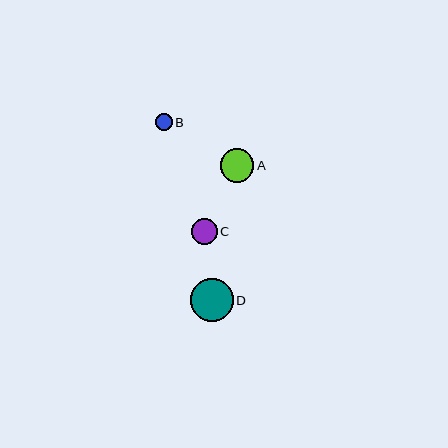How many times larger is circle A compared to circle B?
Circle A is approximately 1.9 times the size of circle B.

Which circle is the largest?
Circle D is the largest with a size of approximately 43 pixels.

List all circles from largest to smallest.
From largest to smallest: D, A, C, B.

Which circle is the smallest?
Circle B is the smallest with a size of approximately 17 pixels.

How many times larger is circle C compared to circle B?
Circle C is approximately 1.5 times the size of circle B.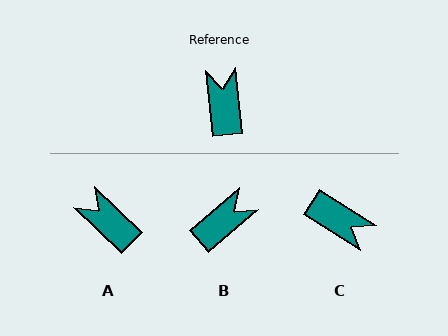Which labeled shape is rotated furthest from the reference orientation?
C, about 128 degrees away.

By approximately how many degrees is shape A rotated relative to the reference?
Approximately 41 degrees counter-clockwise.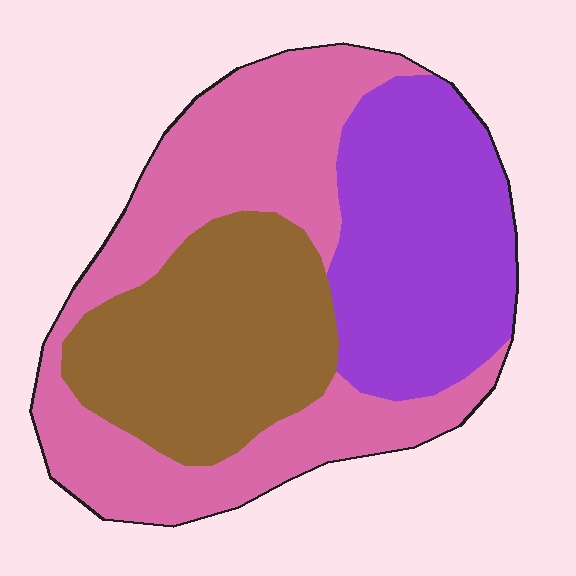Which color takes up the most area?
Pink, at roughly 40%.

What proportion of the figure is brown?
Brown covers about 30% of the figure.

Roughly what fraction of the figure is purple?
Purple takes up about one third (1/3) of the figure.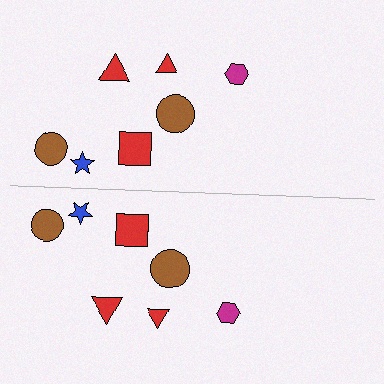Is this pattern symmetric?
Yes, this pattern has bilateral (reflection) symmetry.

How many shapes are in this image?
There are 14 shapes in this image.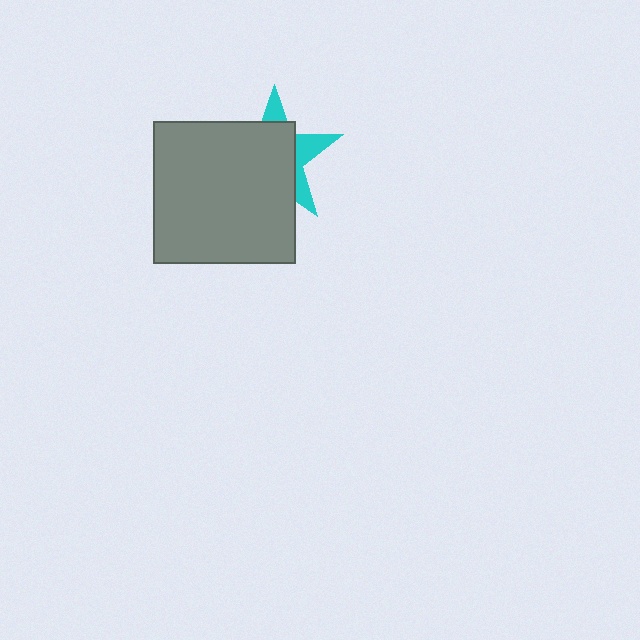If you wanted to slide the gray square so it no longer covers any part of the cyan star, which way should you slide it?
Slide it toward the lower-left — that is the most direct way to separate the two shapes.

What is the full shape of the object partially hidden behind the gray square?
The partially hidden object is a cyan star.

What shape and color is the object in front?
The object in front is a gray square.